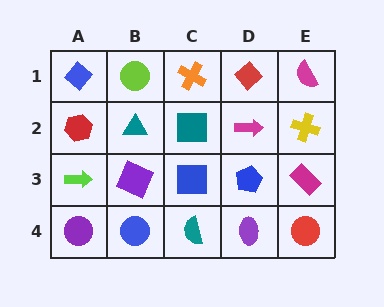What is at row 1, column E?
A magenta semicircle.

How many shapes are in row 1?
5 shapes.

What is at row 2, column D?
A magenta arrow.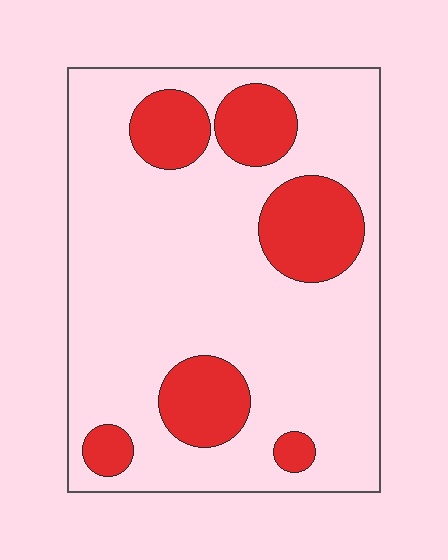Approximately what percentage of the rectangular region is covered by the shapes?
Approximately 25%.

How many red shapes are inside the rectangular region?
6.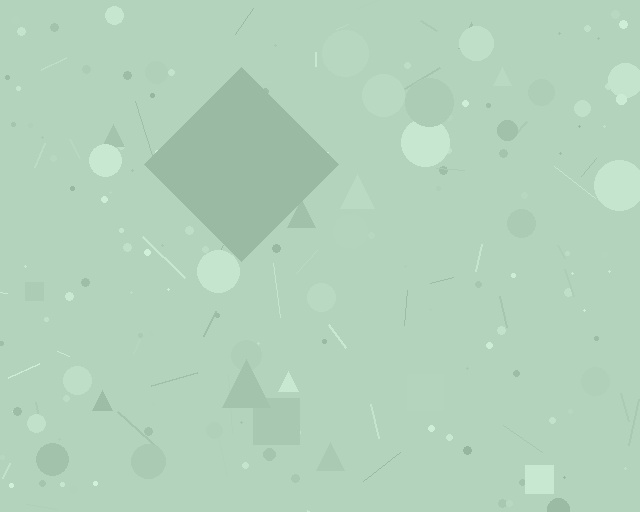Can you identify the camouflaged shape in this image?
The camouflaged shape is a diamond.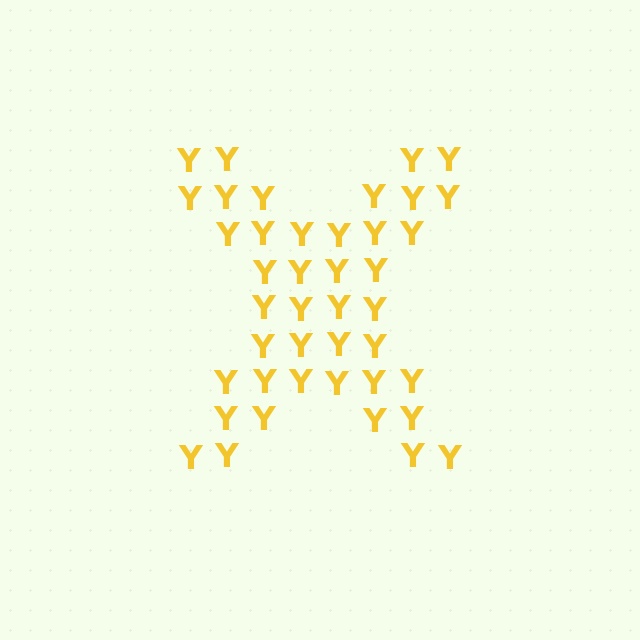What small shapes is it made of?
It is made of small letter Y's.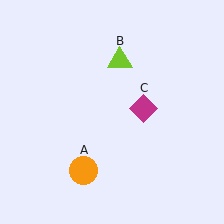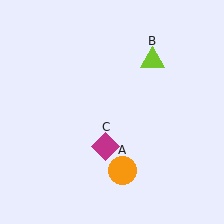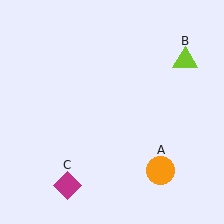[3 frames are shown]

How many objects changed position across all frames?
3 objects changed position: orange circle (object A), lime triangle (object B), magenta diamond (object C).